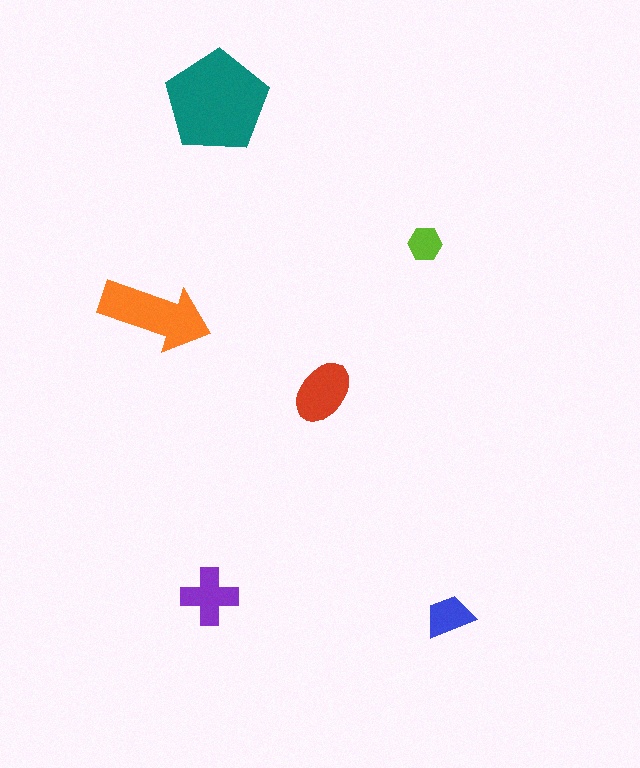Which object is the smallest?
The lime hexagon.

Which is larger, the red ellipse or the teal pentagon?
The teal pentagon.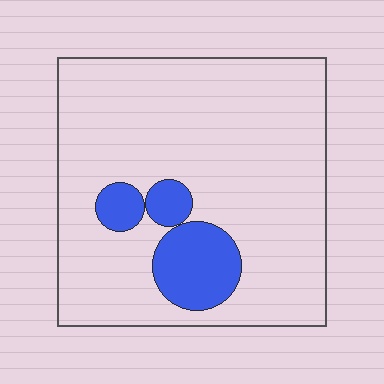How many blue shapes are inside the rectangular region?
3.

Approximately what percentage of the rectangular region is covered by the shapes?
Approximately 15%.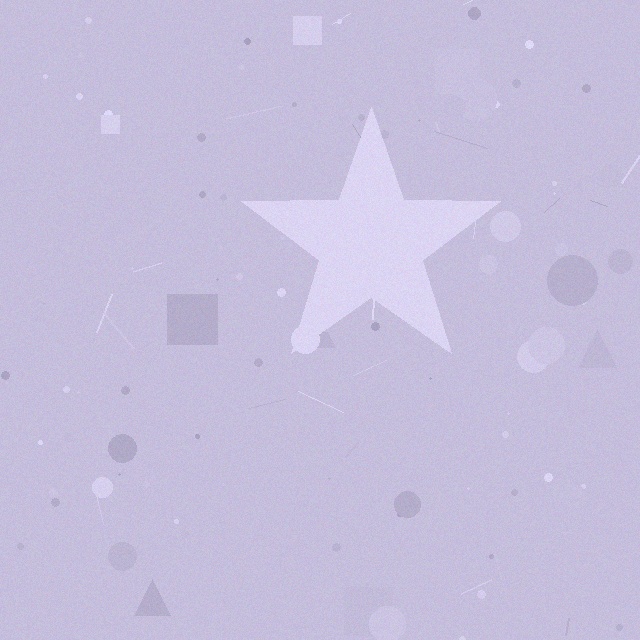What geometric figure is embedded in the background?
A star is embedded in the background.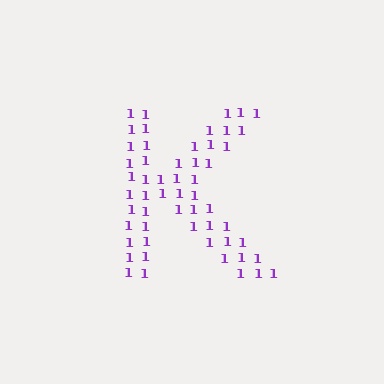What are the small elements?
The small elements are digit 1's.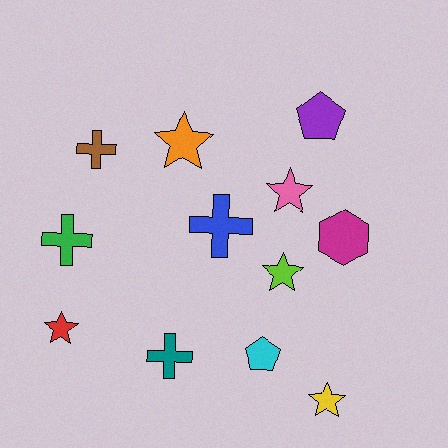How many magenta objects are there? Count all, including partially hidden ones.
There is 1 magenta object.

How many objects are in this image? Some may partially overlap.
There are 12 objects.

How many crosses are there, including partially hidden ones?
There are 4 crosses.